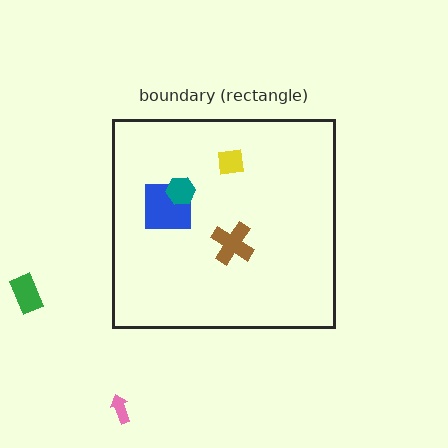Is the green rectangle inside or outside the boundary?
Outside.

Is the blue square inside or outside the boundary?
Inside.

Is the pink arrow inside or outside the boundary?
Outside.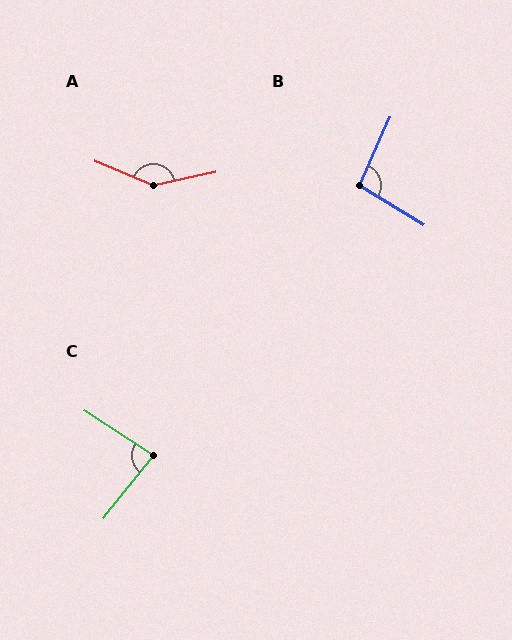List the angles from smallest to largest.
C (84°), B (97°), A (145°).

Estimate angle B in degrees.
Approximately 97 degrees.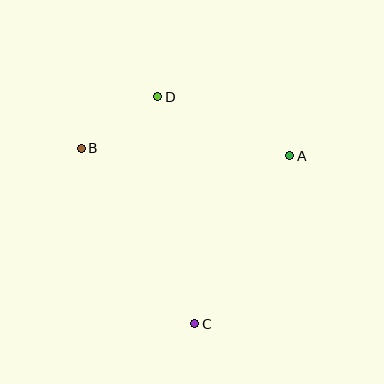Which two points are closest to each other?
Points B and D are closest to each other.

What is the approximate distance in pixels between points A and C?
The distance between A and C is approximately 193 pixels.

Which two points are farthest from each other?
Points C and D are farthest from each other.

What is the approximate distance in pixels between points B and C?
The distance between B and C is approximately 209 pixels.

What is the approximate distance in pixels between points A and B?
The distance between A and B is approximately 209 pixels.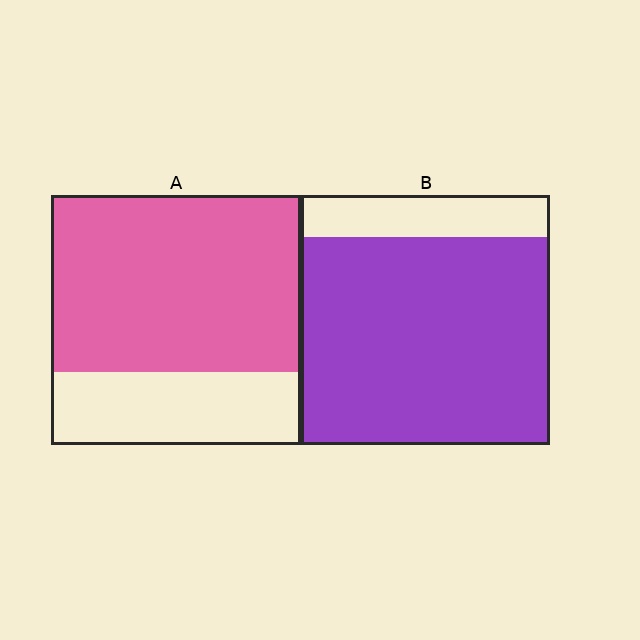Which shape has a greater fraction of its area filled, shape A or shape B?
Shape B.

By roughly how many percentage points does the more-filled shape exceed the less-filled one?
By roughly 10 percentage points (B over A).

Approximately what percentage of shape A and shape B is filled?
A is approximately 70% and B is approximately 85%.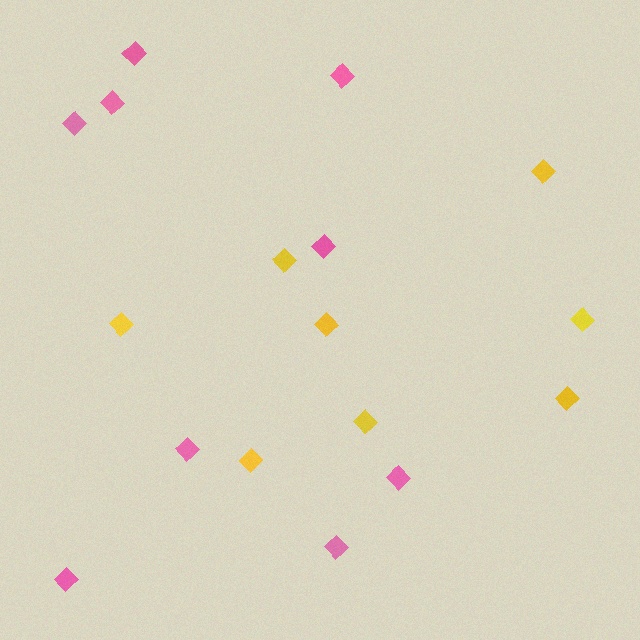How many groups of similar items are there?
There are 2 groups: one group of pink diamonds (9) and one group of yellow diamonds (8).